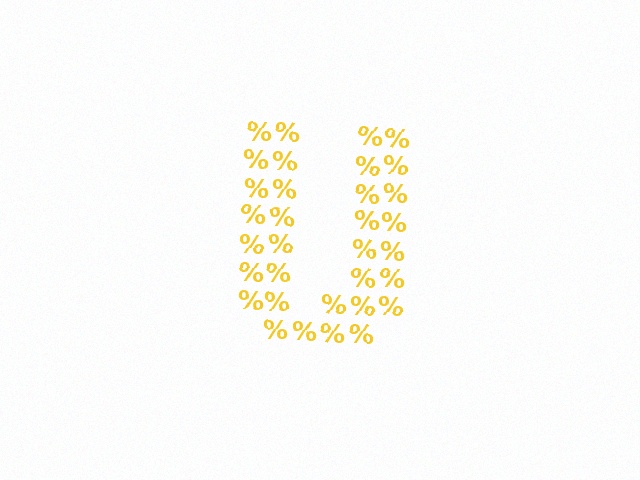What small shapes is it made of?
It is made of small percent signs.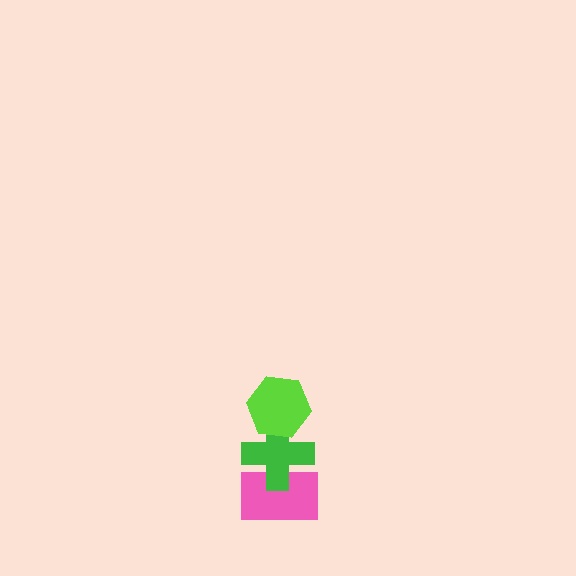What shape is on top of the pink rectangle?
The green cross is on top of the pink rectangle.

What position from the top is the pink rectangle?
The pink rectangle is 3rd from the top.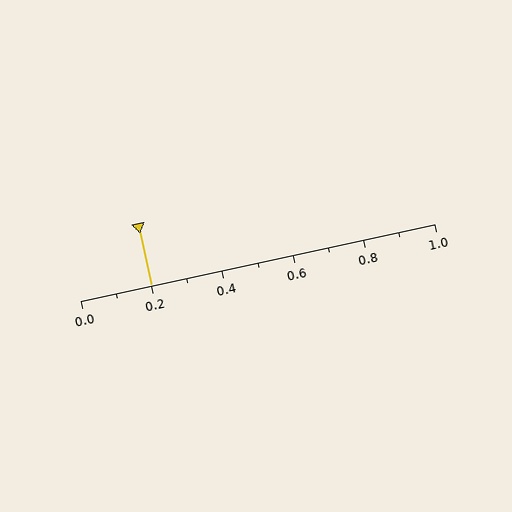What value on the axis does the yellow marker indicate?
The marker indicates approximately 0.2.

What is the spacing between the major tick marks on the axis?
The major ticks are spaced 0.2 apart.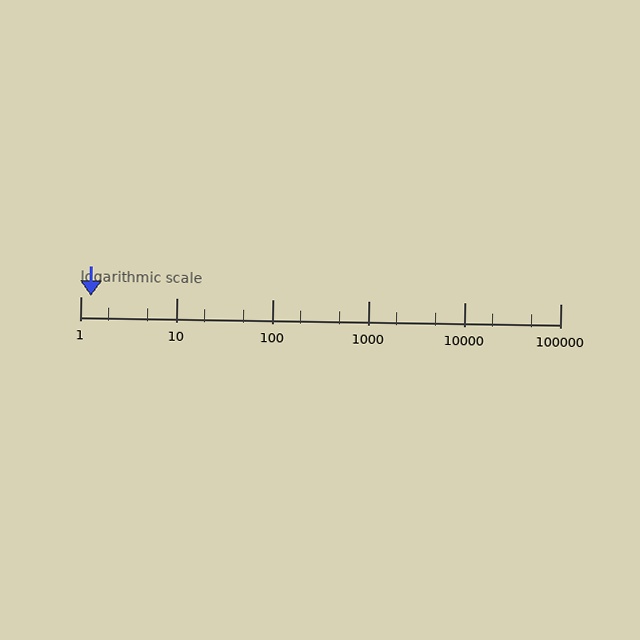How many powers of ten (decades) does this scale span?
The scale spans 5 decades, from 1 to 100000.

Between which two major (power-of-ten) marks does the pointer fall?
The pointer is between 1 and 10.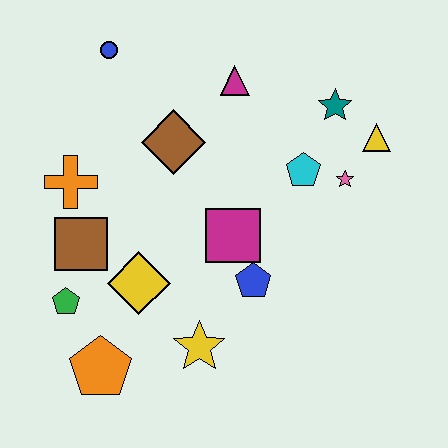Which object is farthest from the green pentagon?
The yellow triangle is farthest from the green pentagon.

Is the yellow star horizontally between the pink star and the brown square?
Yes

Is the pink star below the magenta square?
No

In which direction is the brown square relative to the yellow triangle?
The brown square is to the left of the yellow triangle.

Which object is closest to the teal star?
The yellow triangle is closest to the teal star.